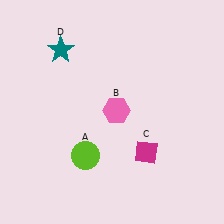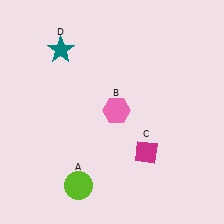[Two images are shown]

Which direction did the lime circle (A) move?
The lime circle (A) moved down.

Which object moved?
The lime circle (A) moved down.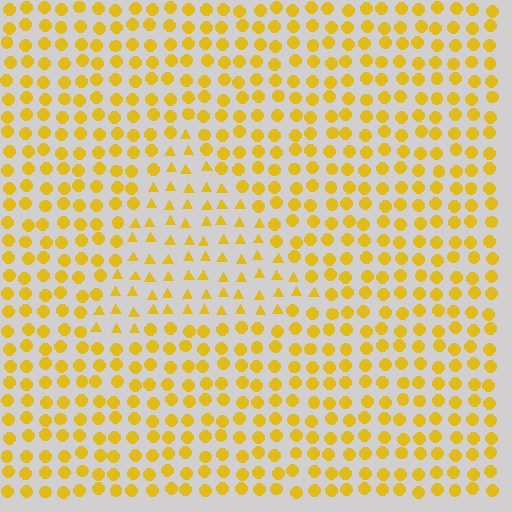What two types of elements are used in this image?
The image uses triangles inside the triangle region and circles outside it.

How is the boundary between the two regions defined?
The boundary is defined by a change in element shape: triangles inside vs. circles outside. All elements share the same color and spacing.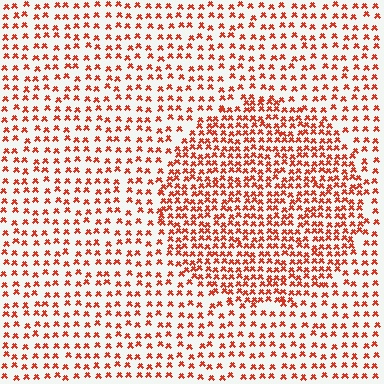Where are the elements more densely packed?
The elements are more densely packed inside the circle boundary.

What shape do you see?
I see a circle.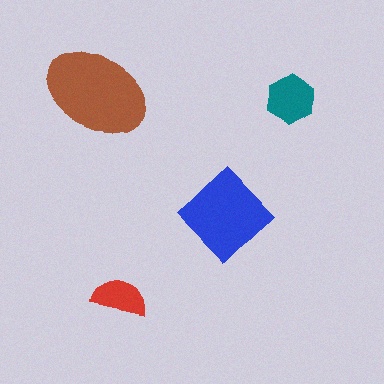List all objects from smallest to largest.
The red semicircle, the teal hexagon, the blue diamond, the brown ellipse.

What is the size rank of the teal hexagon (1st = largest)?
3rd.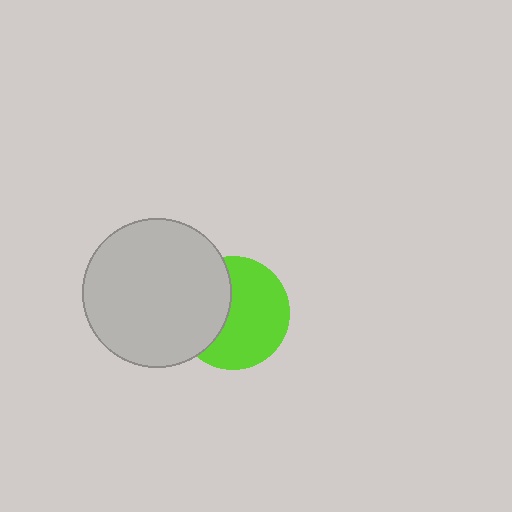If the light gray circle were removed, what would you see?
You would see the complete lime circle.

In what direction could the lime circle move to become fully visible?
The lime circle could move right. That would shift it out from behind the light gray circle entirely.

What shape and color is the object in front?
The object in front is a light gray circle.